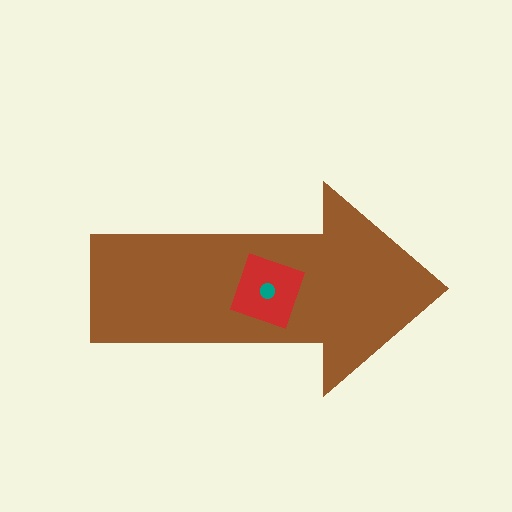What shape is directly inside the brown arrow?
The red square.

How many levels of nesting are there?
3.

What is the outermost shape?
The brown arrow.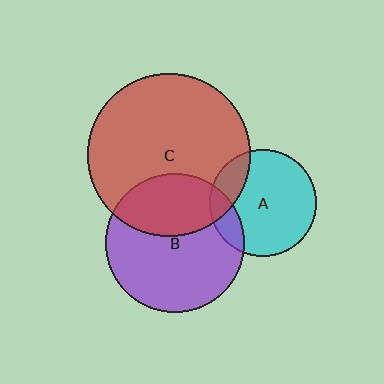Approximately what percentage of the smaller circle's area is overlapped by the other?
Approximately 20%.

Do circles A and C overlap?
Yes.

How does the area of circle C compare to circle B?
Approximately 1.4 times.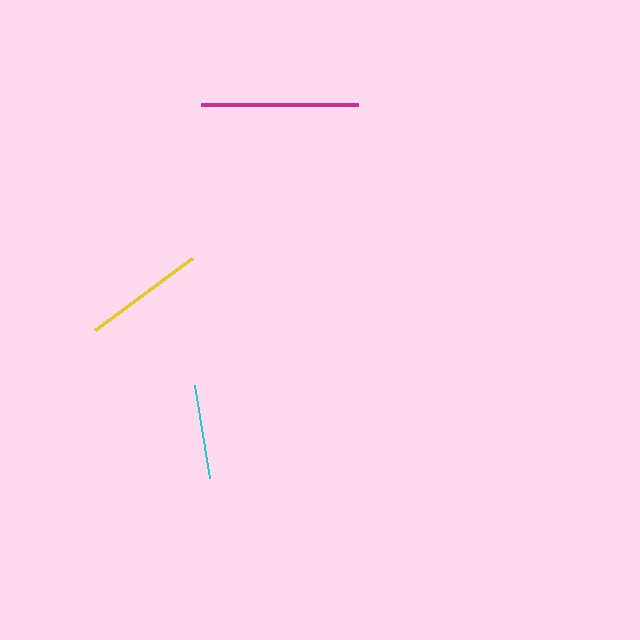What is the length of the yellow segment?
The yellow segment is approximately 121 pixels long.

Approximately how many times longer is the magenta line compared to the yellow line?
The magenta line is approximately 1.3 times the length of the yellow line.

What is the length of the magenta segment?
The magenta segment is approximately 157 pixels long.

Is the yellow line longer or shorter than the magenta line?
The magenta line is longer than the yellow line.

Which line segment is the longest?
The magenta line is the longest at approximately 157 pixels.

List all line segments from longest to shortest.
From longest to shortest: magenta, yellow, cyan.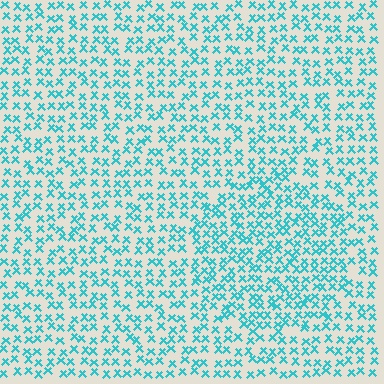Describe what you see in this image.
The image contains small cyan elements arranged at two different densities. A circle-shaped region is visible where the elements are more densely packed than the surrounding area.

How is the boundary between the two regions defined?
The boundary is defined by a change in element density (approximately 1.5x ratio). All elements are the same color, size, and shape.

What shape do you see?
I see a circle.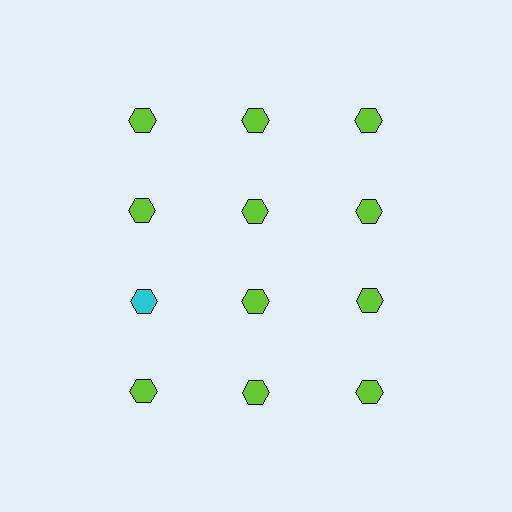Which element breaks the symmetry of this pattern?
The cyan hexagon in the third row, leftmost column breaks the symmetry. All other shapes are lime hexagons.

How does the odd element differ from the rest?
It has a different color: cyan instead of lime.